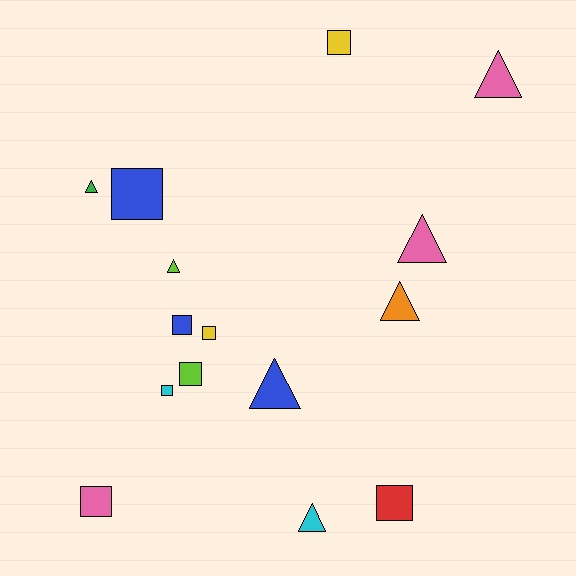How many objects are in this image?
There are 15 objects.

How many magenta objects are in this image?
There are no magenta objects.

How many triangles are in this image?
There are 7 triangles.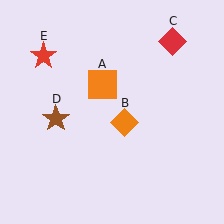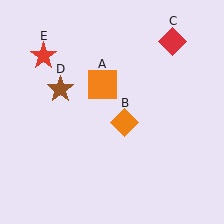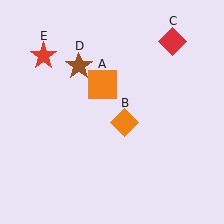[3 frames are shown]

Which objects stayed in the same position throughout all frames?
Orange square (object A) and orange diamond (object B) and red diamond (object C) and red star (object E) remained stationary.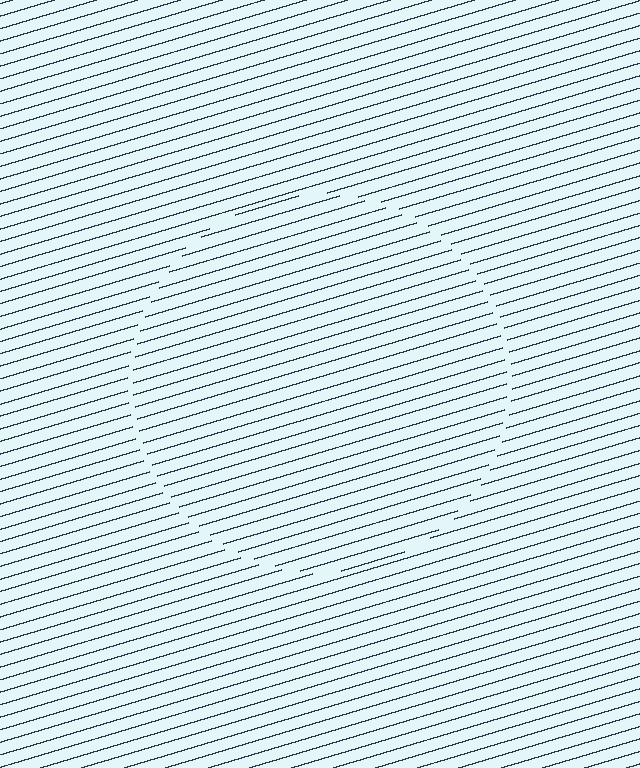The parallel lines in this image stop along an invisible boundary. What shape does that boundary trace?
An illusory circle. The interior of the shape contains the same grating, shifted by half a period — the contour is defined by the phase discontinuity where line-ends from the inner and outer gratings abut.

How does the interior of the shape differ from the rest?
The interior of the shape contains the same grating, shifted by half a period — the contour is defined by the phase discontinuity where line-ends from the inner and outer gratings abut.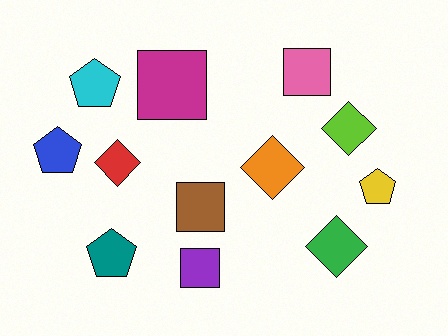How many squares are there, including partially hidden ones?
There are 4 squares.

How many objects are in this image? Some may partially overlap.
There are 12 objects.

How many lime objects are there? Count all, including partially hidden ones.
There is 1 lime object.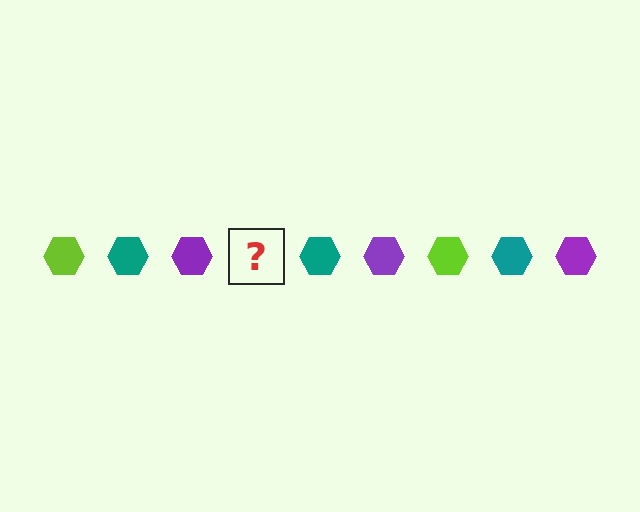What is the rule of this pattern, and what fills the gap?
The rule is that the pattern cycles through lime, teal, purple hexagons. The gap should be filled with a lime hexagon.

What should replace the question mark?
The question mark should be replaced with a lime hexagon.